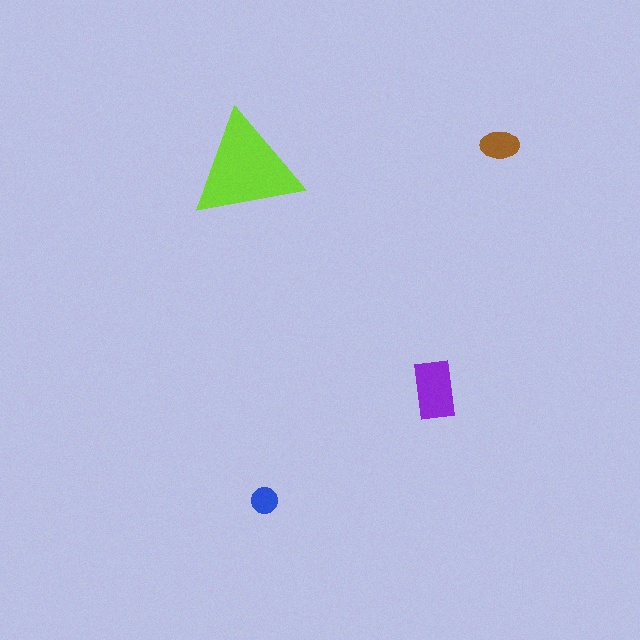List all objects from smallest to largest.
The blue circle, the brown ellipse, the purple rectangle, the lime triangle.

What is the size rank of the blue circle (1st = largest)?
4th.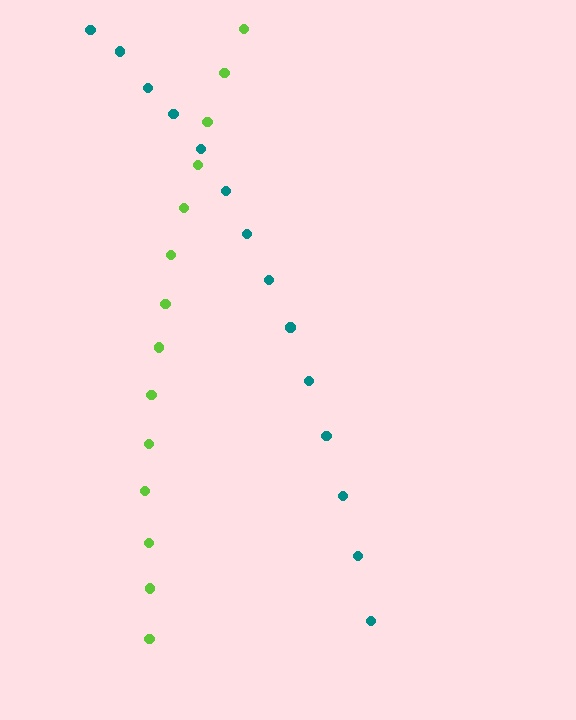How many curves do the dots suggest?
There are 2 distinct paths.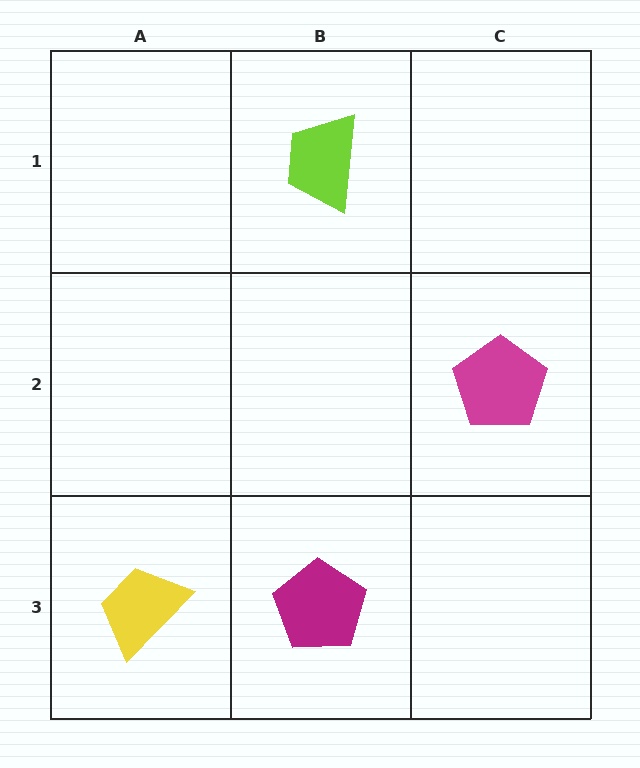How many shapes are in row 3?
2 shapes.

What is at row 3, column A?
A yellow trapezoid.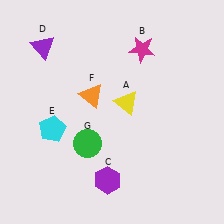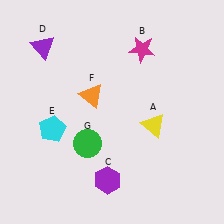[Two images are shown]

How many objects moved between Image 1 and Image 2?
1 object moved between the two images.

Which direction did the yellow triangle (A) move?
The yellow triangle (A) moved right.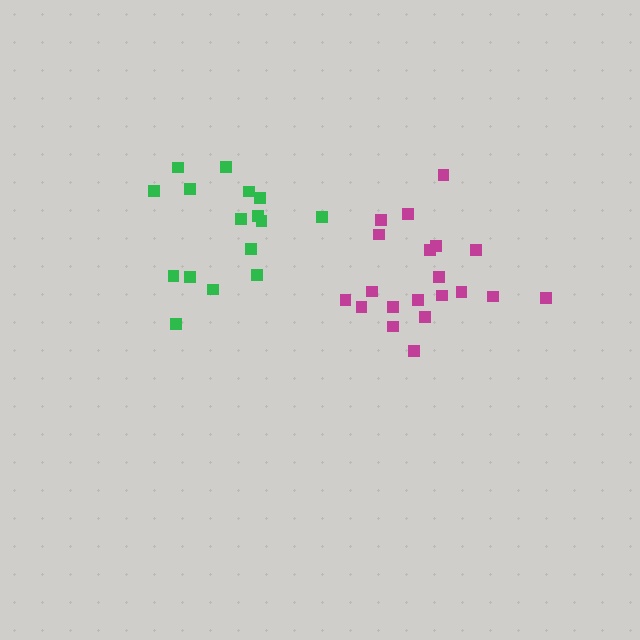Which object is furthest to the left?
The green cluster is leftmost.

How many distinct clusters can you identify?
There are 2 distinct clusters.